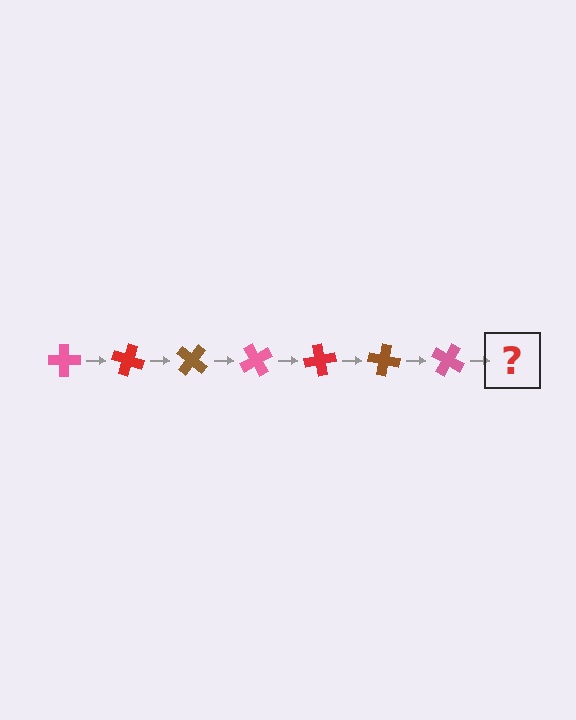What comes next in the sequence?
The next element should be a red cross, rotated 140 degrees from the start.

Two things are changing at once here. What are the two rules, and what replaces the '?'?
The two rules are that it rotates 20 degrees each step and the color cycles through pink, red, and brown. The '?' should be a red cross, rotated 140 degrees from the start.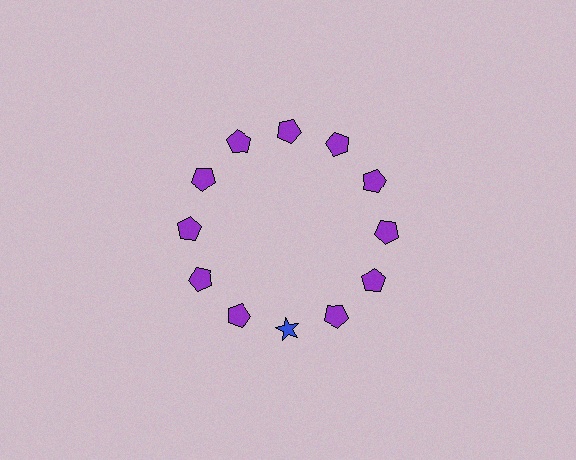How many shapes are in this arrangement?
There are 12 shapes arranged in a ring pattern.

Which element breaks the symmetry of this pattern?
The blue star at roughly the 6 o'clock position breaks the symmetry. All other shapes are purple pentagons.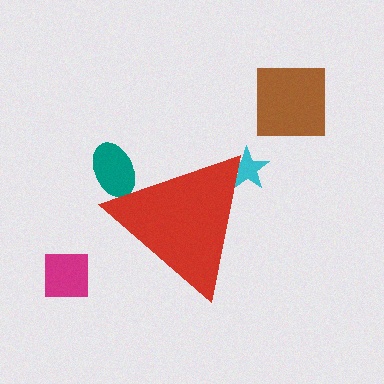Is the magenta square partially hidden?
No, the magenta square is fully visible.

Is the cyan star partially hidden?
Yes, the cyan star is partially hidden behind the red triangle.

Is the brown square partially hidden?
No, the brown square is fully visible.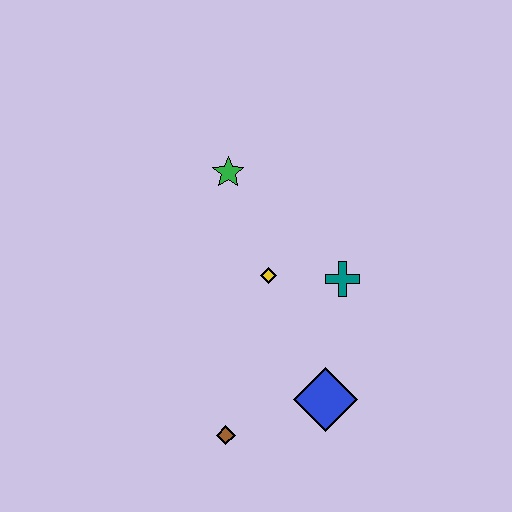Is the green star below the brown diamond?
No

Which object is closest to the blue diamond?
The brown diamond is closest to the blue diamond.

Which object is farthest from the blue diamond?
The green star is farthest from the blue diamond.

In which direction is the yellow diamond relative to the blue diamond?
The yellow diamond is above the blue diamond.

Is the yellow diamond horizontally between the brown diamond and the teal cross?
Yes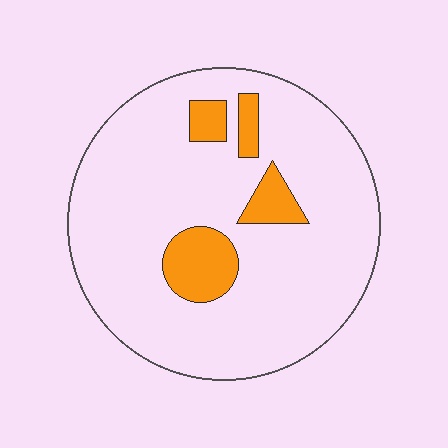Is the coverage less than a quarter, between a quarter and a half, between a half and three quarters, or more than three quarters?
Less than a quarter.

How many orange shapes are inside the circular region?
4.